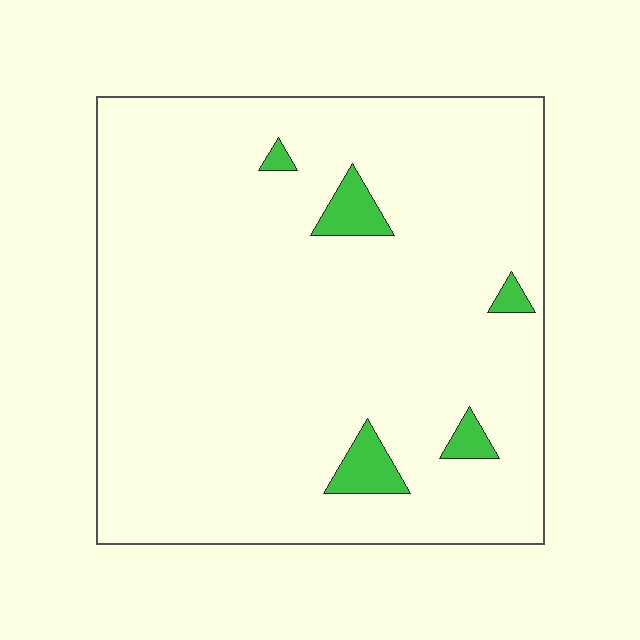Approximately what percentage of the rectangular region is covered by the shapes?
Approximately 5%.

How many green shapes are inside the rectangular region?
5.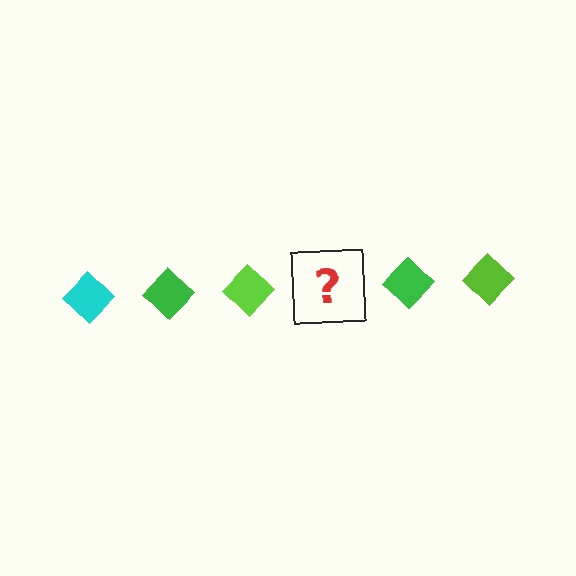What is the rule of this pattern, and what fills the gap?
The rule is that the pattern cycles through cyan, green, lime diamonds. The gap should be filled with a cyan diamond.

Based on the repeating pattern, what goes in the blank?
The blank should be a cyan diamond.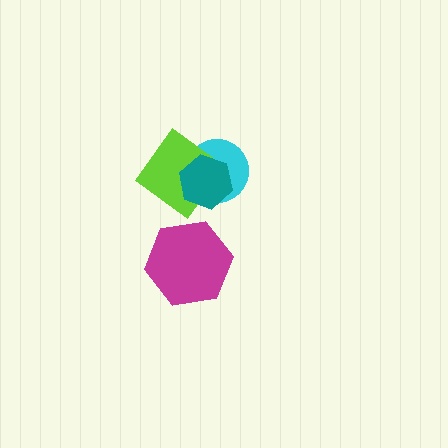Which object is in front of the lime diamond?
The teal hexagon is in front of the lime diamond.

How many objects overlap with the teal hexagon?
2 objects overlap with the teal hexagon.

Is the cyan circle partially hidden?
Yes, it is partially covered by another shape.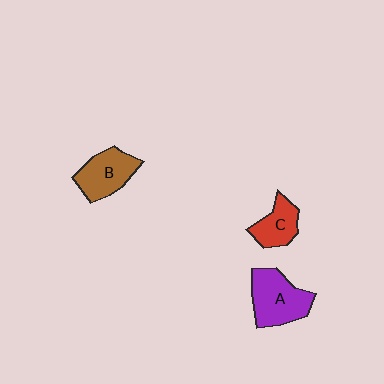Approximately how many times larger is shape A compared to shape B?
Approximately 1.2 times.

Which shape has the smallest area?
Shape C (red).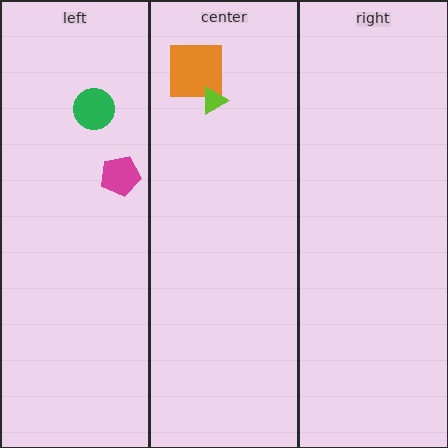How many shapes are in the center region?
2.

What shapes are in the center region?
The orange square, the lime triangle.